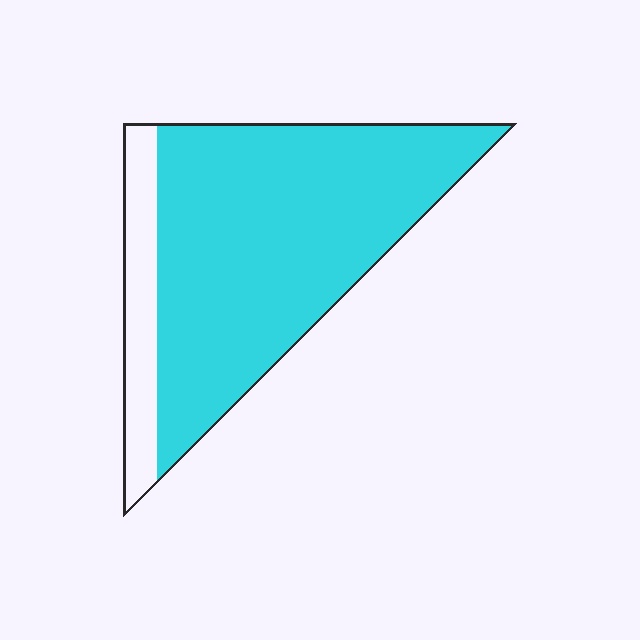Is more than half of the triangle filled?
Yes.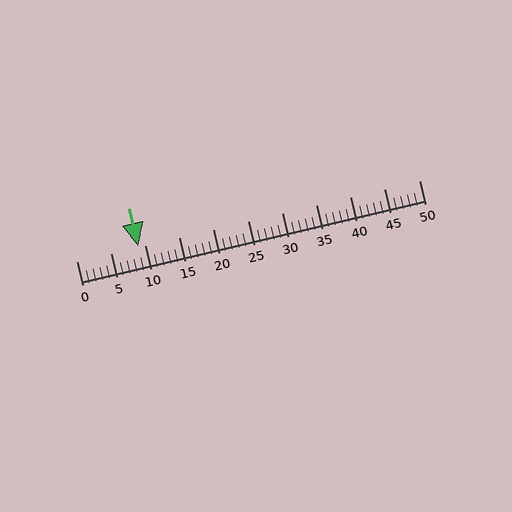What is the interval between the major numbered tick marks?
The major tick marks are spaced 5 units apart.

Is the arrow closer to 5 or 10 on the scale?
The arrow is closer to 10.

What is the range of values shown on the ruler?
The ruler shows values from 0 to 50.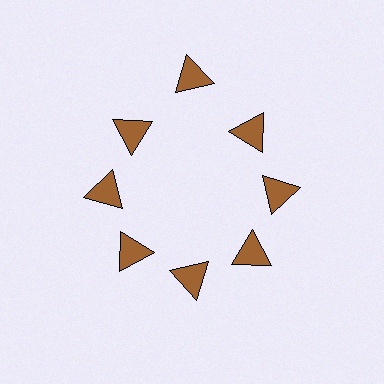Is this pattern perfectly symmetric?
No. The 8 brown triangles are arranged in a ring, but one element near the 12 o'clock position is pushed outward from the center, breaking the 8-fold rotational symmetry.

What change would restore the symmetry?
The symmetry would be restored by moving it inward, back onto the ring so that all 8 triangles sit at equal angles and equal distance from the center.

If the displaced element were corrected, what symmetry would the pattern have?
It would have 8-fold rotational symmetry — the pattern would map onto itself every 45 degrees.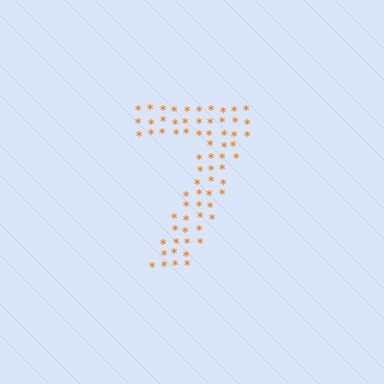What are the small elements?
The small elements are asterisks.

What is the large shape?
The large shape is the digit 7.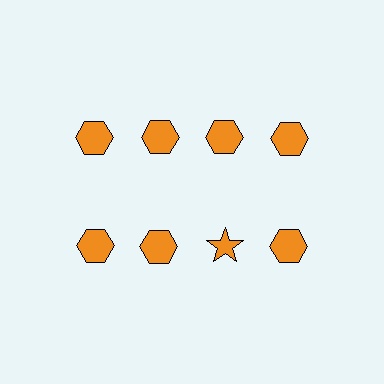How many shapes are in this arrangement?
There are 8 shapes arranged in a grid pattern.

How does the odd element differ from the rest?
It has a different shape: star instead of hexagon.